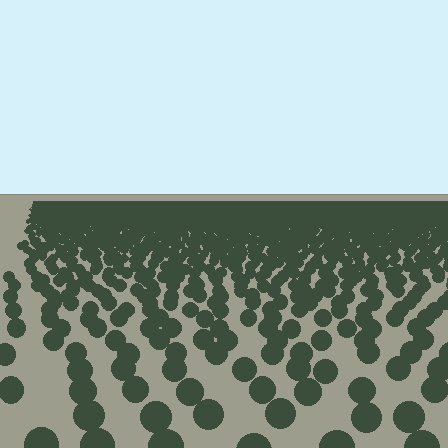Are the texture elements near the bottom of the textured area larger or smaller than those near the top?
Larger. Near the bottom, elements are closer to the viewer and appear at a bigger on-screen size.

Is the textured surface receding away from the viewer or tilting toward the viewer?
The surface is receding away from the viewer. Texture elements get smaller and denser toward the top.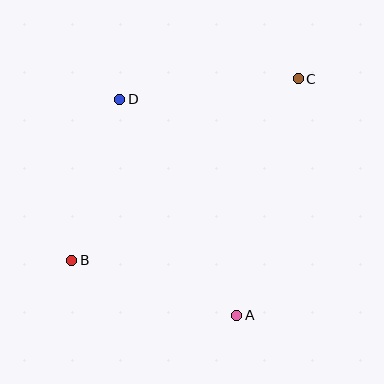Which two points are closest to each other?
Points B and D are closest to each other.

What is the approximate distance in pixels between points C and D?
The distance between C and D is approximately 180 pixels.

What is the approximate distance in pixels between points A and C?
The distance between A and C is approximately 244 pixels.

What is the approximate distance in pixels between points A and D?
The distance between A and D is approximately 245 pixels.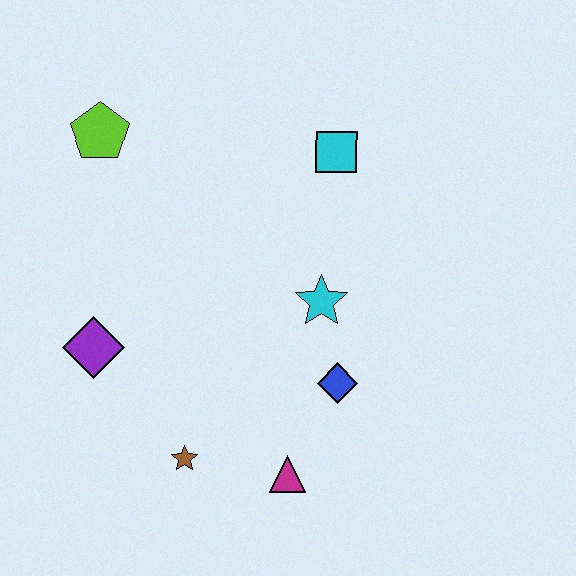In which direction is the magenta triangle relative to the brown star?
The magenta triangle is to the right of the brown star.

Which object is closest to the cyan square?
The cyan star is closest to the cyan square.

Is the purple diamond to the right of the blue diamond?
No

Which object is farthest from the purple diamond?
The cyan square is farthest from the purple diamond.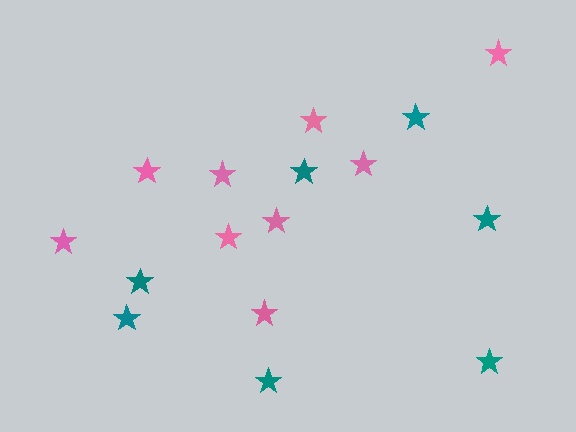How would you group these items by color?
There are 2 groups: one group of teal stars (7) and one group of pink stars (9).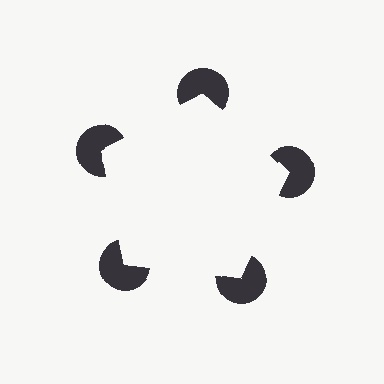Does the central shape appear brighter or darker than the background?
It typically appears slightly brighter than the background, even though no actual brightness change is drawn.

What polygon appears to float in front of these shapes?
An illusory pentagon — its edges are inferred from the aligned wedge cuts in the pac-man discs, not physically drawn.